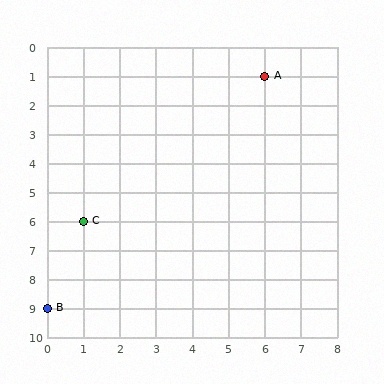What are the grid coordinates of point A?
Point A is at grid coordinates (6, 1).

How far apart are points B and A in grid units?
Points B and A are 6 columns and 8 rows apart (about 10.0 grid units diagonally).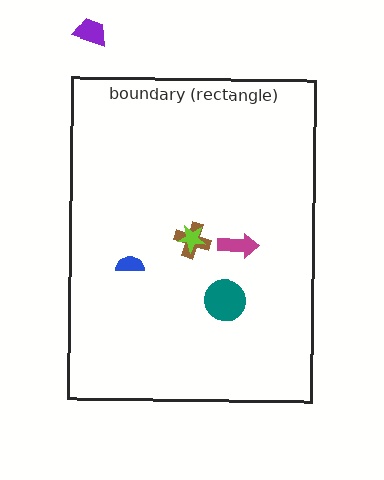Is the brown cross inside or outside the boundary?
Inside.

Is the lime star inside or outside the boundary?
Inside.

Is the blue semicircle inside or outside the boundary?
Inside.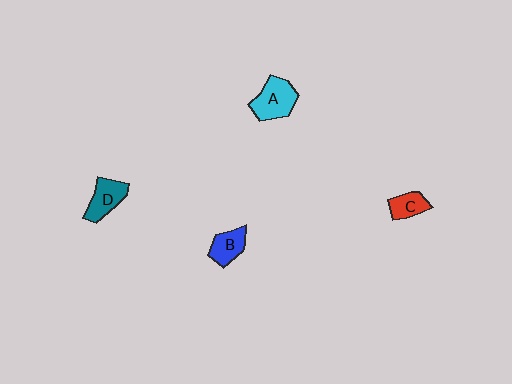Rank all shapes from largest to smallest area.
From largest to smallest: A (cyan), D (teal), B (blue), C (red).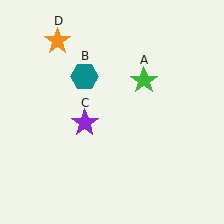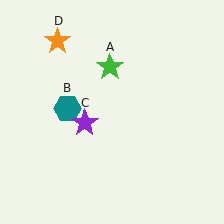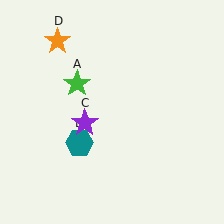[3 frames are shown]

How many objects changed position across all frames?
2 objects changed position: green star (object A), teal hexagon (object B).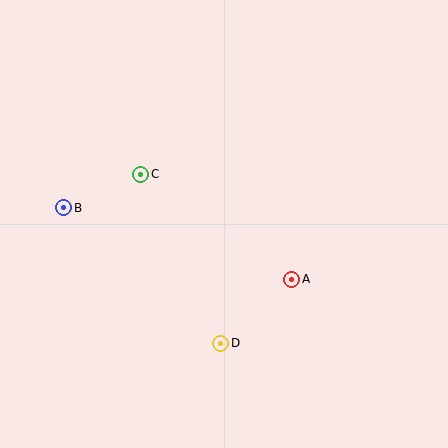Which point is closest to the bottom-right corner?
Point A is closest to the bottom-right corner.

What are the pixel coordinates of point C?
Point C is at (141, 174).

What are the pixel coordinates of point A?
Point A is at (292, 279).